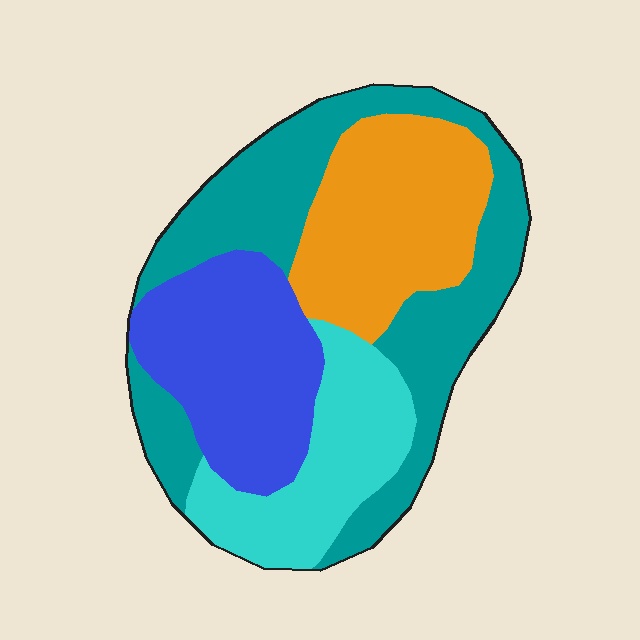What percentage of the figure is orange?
Orange covers around 25% of the figure.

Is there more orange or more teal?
Teal.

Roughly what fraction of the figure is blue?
Blue covers about 25% of the figure.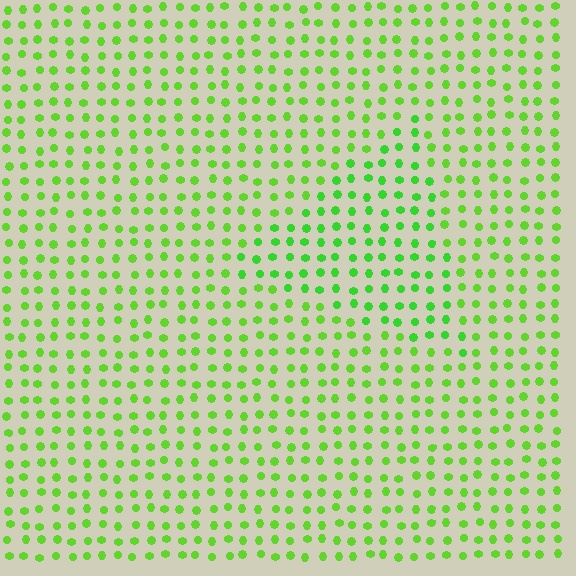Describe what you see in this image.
The image is filled with small lime elements in a uniform arrangement. A triangle-shaped region is visible where the elements are tinted to a slightly different hue, forming a subtle color boundary.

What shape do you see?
I see a triangle.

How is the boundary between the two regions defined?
The boundary is defined purely by a slight shift in hue (about 16 degrees). Spacing, size, and orientation are identical on both sides.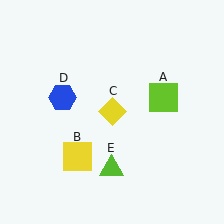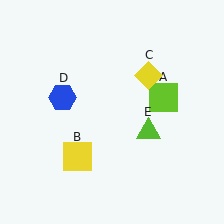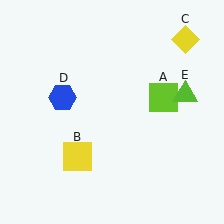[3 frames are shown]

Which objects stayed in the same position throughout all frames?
Lime square (object A) and yellow square (object B) and blue hexagon (object D) remained stationary.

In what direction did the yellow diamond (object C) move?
The yellow diamond (object C) moved up and to the right.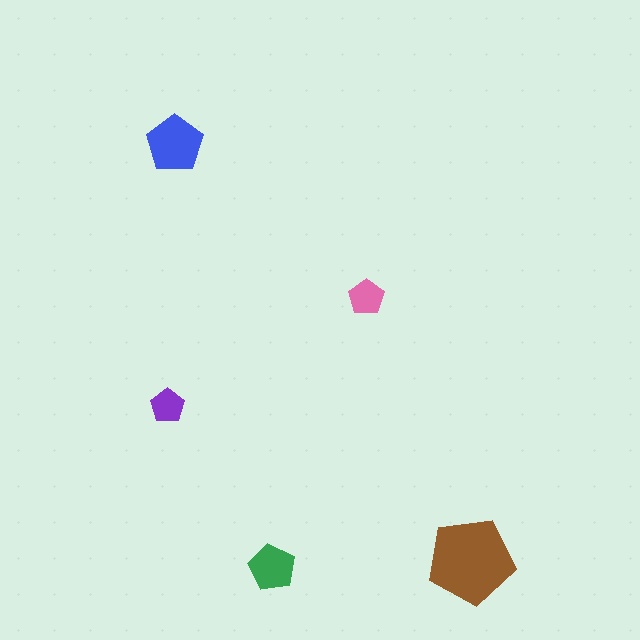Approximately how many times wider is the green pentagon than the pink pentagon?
About 1.5 times wider.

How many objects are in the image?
There are 5 objects in the image.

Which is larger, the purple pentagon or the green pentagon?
The green one.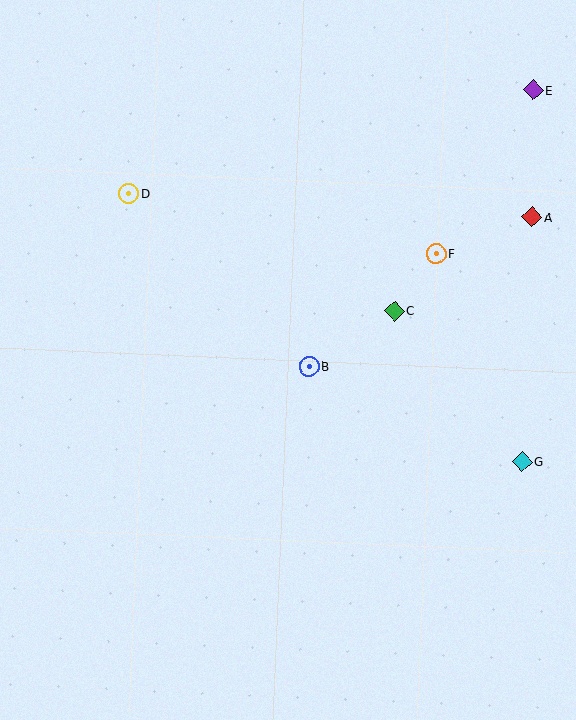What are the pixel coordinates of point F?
Point F is at (436, 254).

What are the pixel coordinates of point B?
Point B is at (309, 366).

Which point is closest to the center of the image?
Point B at (309, 366) is closest to the center.